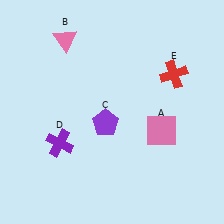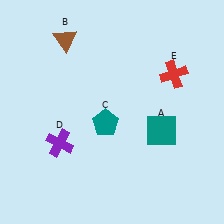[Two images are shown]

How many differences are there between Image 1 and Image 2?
There are 3 differences between the two images.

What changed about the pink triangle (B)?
In Image 1, B is pink. In Image 2, it changed to brown.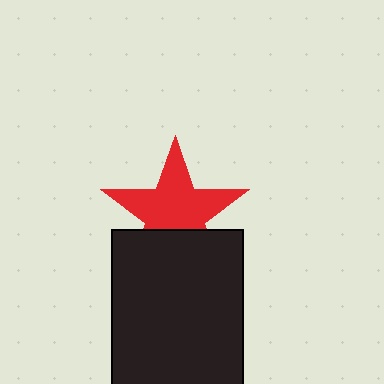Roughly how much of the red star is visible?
Most of it is visible (roughly 68%).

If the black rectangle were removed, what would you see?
You would see the complete red star.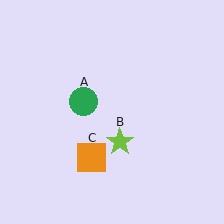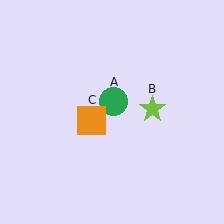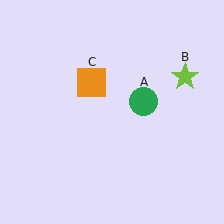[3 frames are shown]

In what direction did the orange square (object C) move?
The orange square (object C) moved up.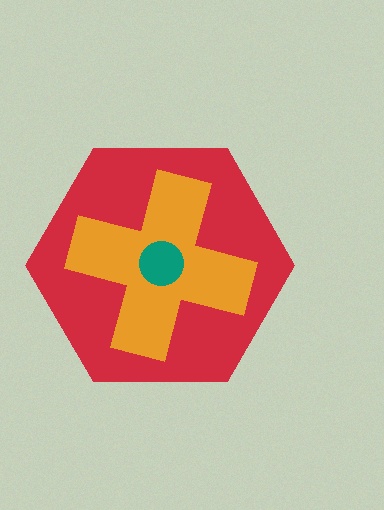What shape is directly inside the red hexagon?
The orange cross.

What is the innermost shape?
The teal circle.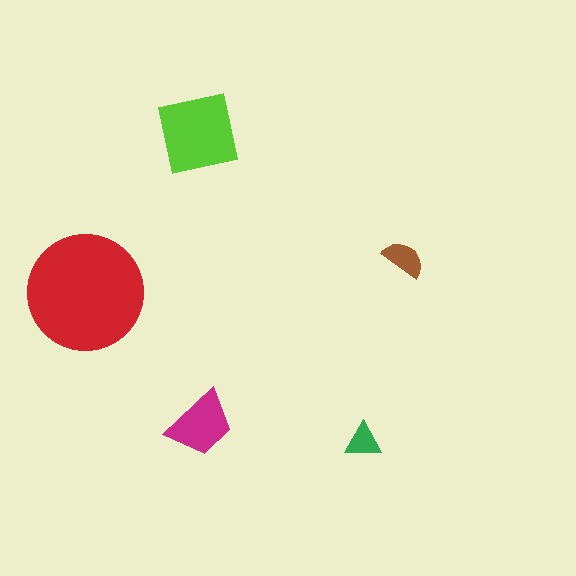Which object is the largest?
The red circle.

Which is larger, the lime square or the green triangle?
The lime square.